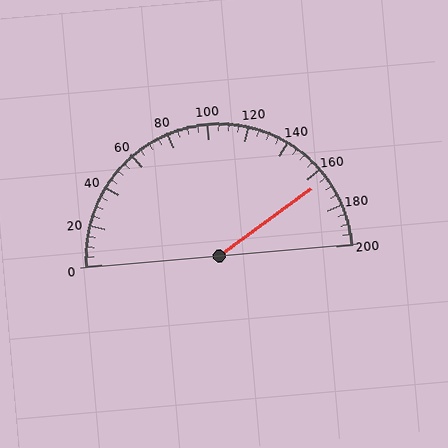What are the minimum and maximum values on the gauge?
The gauge ranges from 0 to 200.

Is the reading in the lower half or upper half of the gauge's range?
The reading is in the upper half of the range (0 to 200).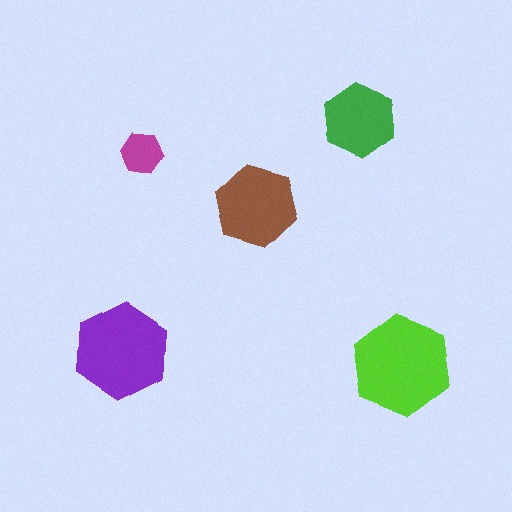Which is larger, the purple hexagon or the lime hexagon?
The lime one.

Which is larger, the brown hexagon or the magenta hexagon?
The brown one.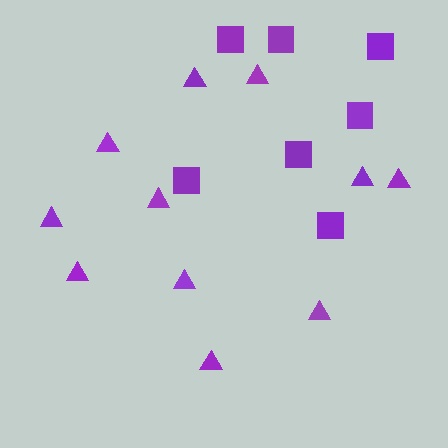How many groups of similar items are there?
There are 2 groups: one group of triangles (11) and one group of squares (7).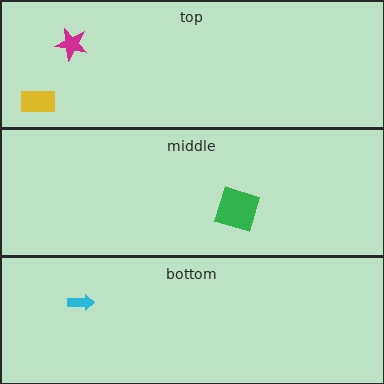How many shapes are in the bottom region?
1.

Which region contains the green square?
The middle region.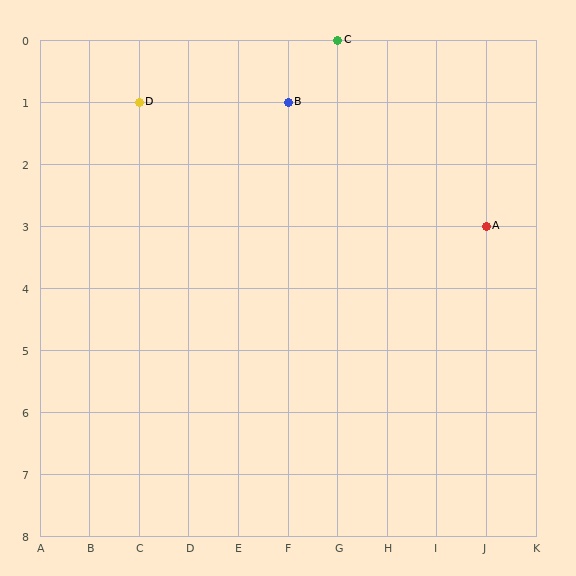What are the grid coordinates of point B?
Point B is at grid coordinates (F, 1).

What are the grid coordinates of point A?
Point A is at grid coordinates (J, 3).